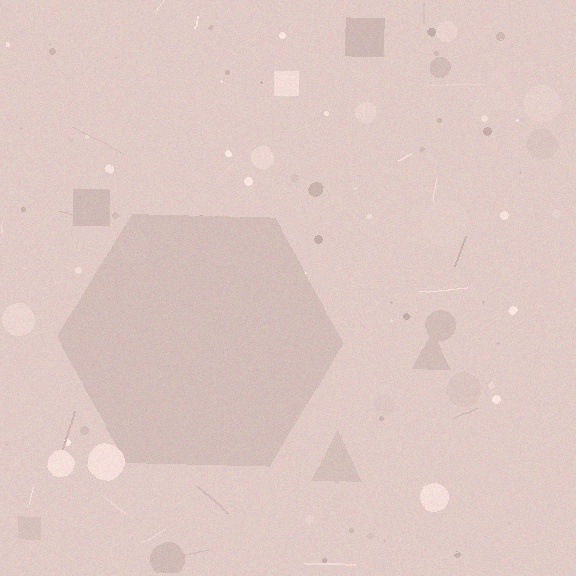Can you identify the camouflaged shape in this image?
The camouflaged shape is a hexagon.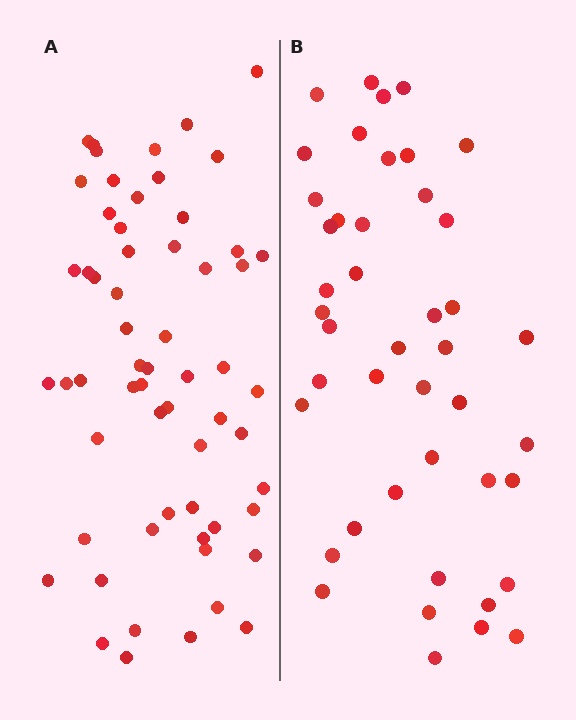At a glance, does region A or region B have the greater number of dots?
Region A (the left region) has more dots.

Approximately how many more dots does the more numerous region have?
Region A has approximately 15 more dots than region B.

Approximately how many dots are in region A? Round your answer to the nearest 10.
About 60 dots.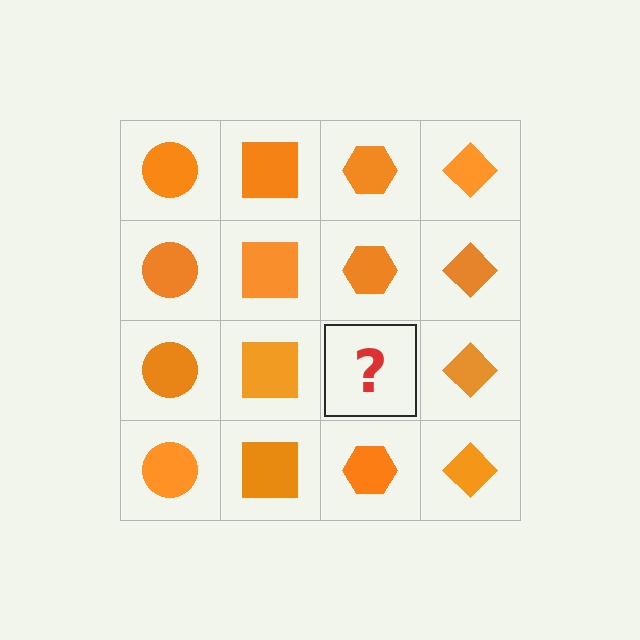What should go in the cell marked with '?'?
The missing cell should contain an orange hexagon.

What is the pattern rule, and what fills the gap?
The rule is that each column has a consistent shape. The gap should be filled with an orange hexagon.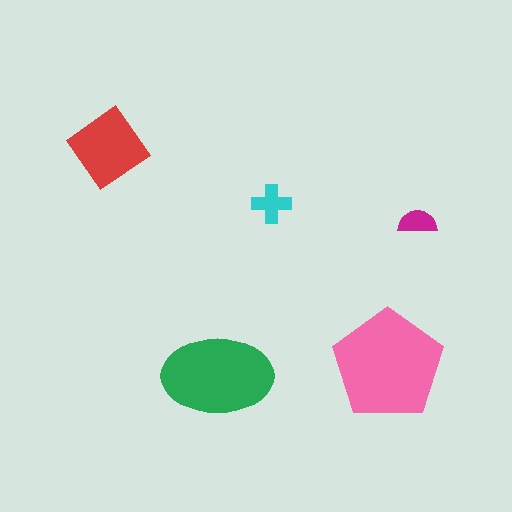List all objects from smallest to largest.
The magenta semicircle, the cyan cross, the red diamond, the green ellipse, the pink pentagon.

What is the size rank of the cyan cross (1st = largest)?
4th.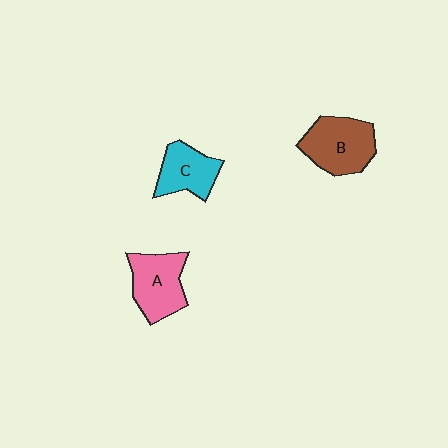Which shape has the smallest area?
Shape C (cyan).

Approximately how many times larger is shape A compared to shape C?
Approximately 1.2 times.